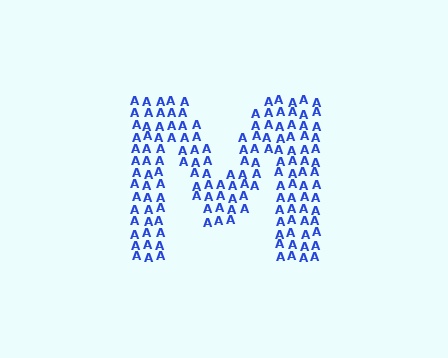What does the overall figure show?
The overall figure shows the letter M.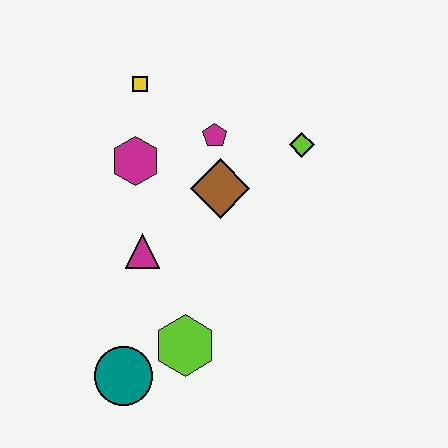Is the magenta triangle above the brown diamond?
No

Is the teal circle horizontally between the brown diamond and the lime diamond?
No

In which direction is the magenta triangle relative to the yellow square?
The magenta triangle is below the yellow square.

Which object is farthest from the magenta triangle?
The lime diamond is farthest from the magenta triangle.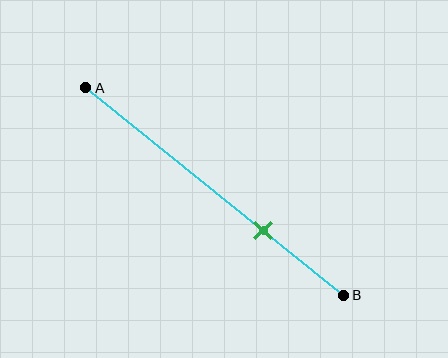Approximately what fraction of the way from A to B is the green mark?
The green mark is approximately 70% of the way from A to B.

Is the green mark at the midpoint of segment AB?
No, the mark is at about 70% from A, not at the 50% midpoint.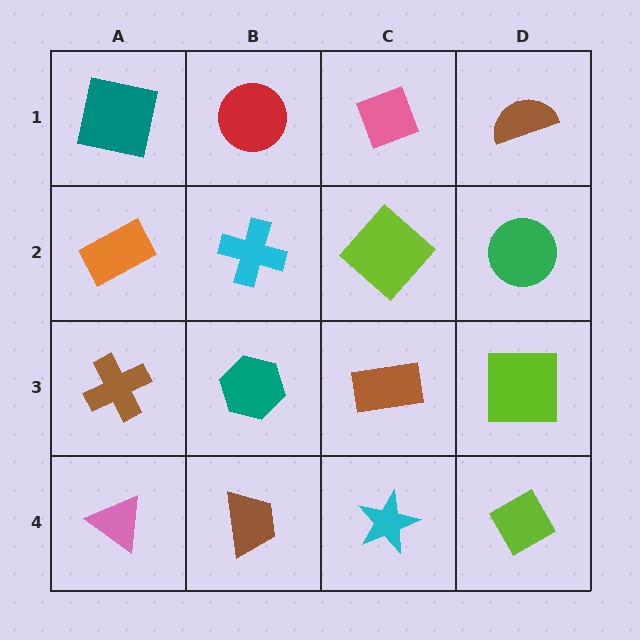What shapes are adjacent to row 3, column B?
A cyan cross (row 2, column B), a brown trapezoid (row 4, column B), a brown cross (row 3, column A), a brown rectangle (row 3, column C).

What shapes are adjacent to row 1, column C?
A lime diamond (row 2, column C), a red circle (row 1, column B), a brown semicircle (row 1, column D).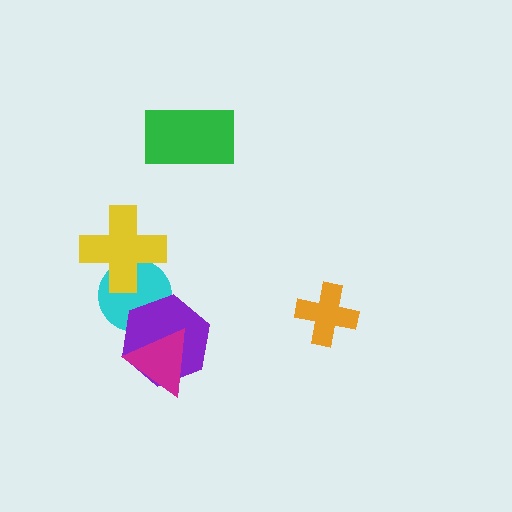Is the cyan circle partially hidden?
Yes, it is partially covered by another shape.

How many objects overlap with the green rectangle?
0 objects overlap with the green rectangle.